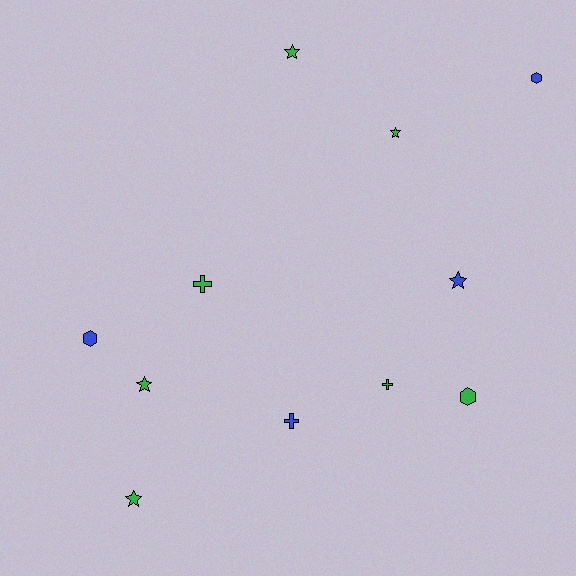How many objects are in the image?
There are 11 objects.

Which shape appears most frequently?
Star, with 5 objects.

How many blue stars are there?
There is 1 blue star.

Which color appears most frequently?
Green, with 7 objects.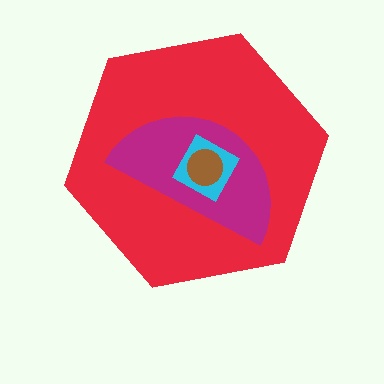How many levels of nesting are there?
4.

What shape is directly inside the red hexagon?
The magenta semicircle.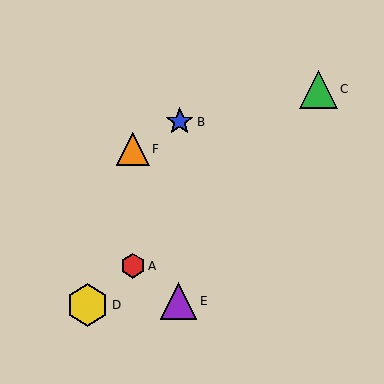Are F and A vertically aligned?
Yes, both are at x≈133.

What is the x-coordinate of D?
Object D is at x≈87.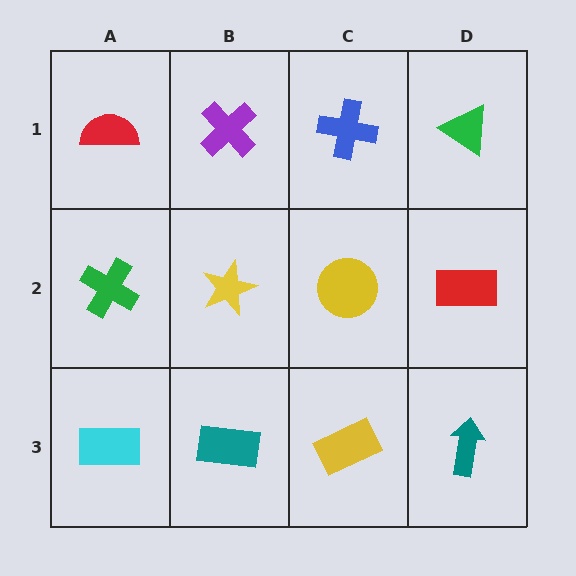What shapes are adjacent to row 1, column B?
A yellow star (row 2, column B), a red semicircle (row 1, column A), a blue cross (row 1, column C).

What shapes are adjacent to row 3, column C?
A yellow circle (row 2, column C), a teal rectangle (row 3, column B), a teal arrow (row 3, column D).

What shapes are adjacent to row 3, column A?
A green cross (row 2, column A), a teal rectangle (row 3, column B).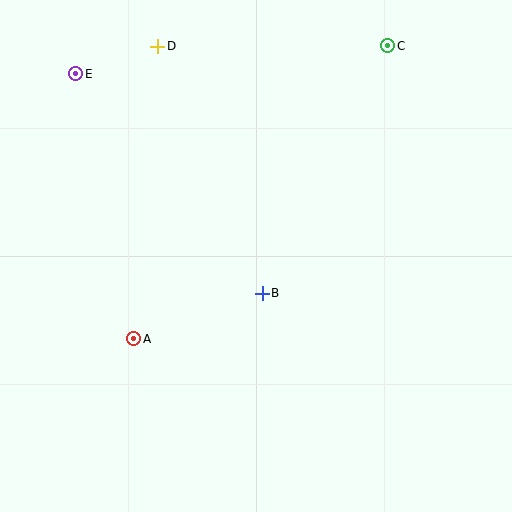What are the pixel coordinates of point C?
Point C is at (388, 46).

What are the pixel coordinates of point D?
Point D is at (157, 46).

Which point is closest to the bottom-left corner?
Point A is closest to the bottom-left corner.